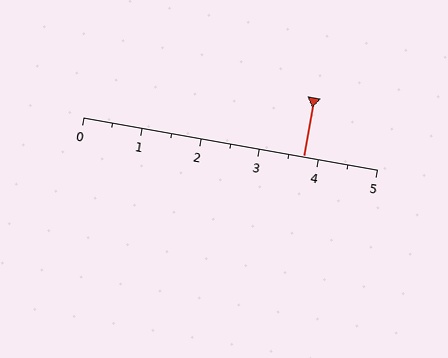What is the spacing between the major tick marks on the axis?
The major ticks are spaced 1 apart.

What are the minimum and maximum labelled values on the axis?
The axis runs from 0 to 5.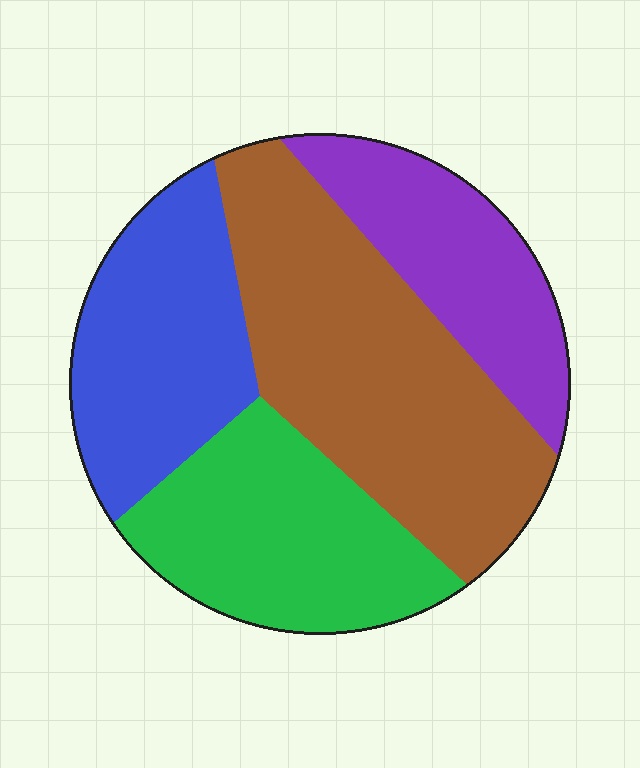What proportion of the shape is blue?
Blue covers around 20% of the shape.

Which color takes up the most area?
Brown, at roughly 35%.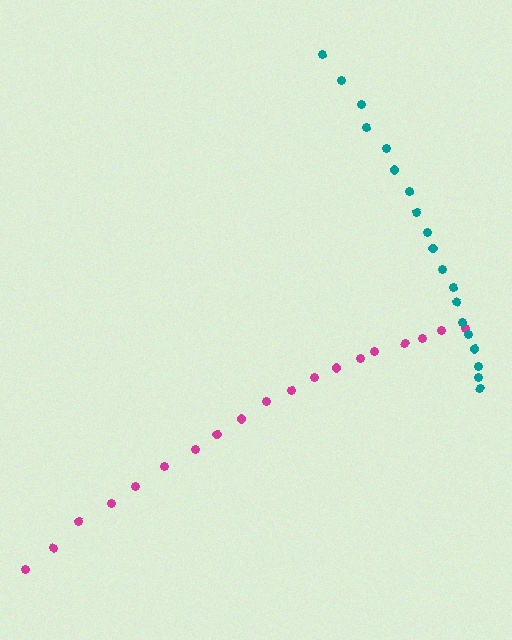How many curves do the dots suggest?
There are 2 distinct paths.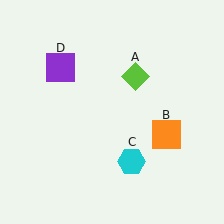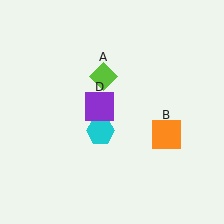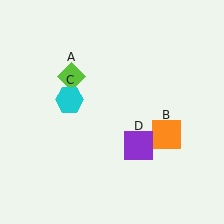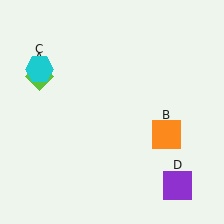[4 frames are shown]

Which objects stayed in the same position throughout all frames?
Orange square (object B) remained stationary.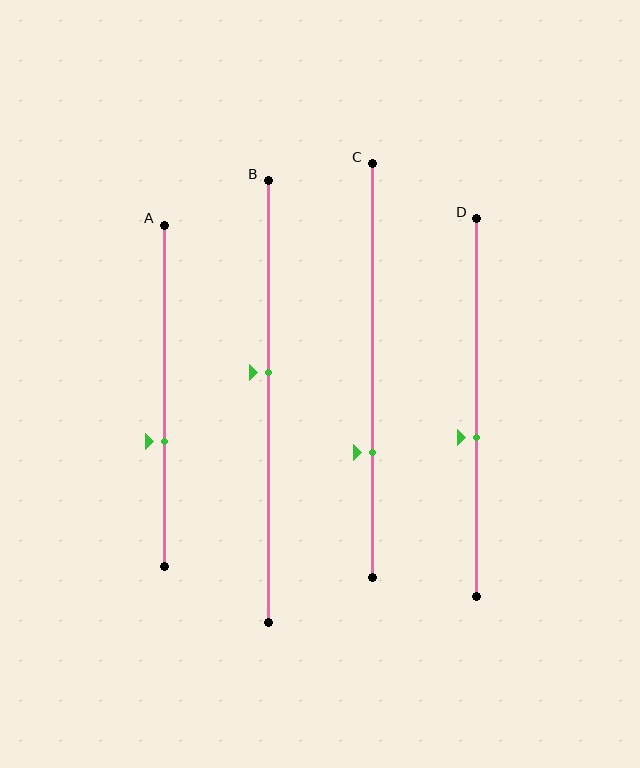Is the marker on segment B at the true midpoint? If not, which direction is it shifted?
No, the marker on segment B is shifted upward by about 7% of the segment length.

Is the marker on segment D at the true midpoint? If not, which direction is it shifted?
No, the marker on segment D is shifted downward by about 8% of the segment length.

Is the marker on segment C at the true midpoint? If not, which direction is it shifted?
No, the marker on segment C is shifted downward by about 20% of the segment length.